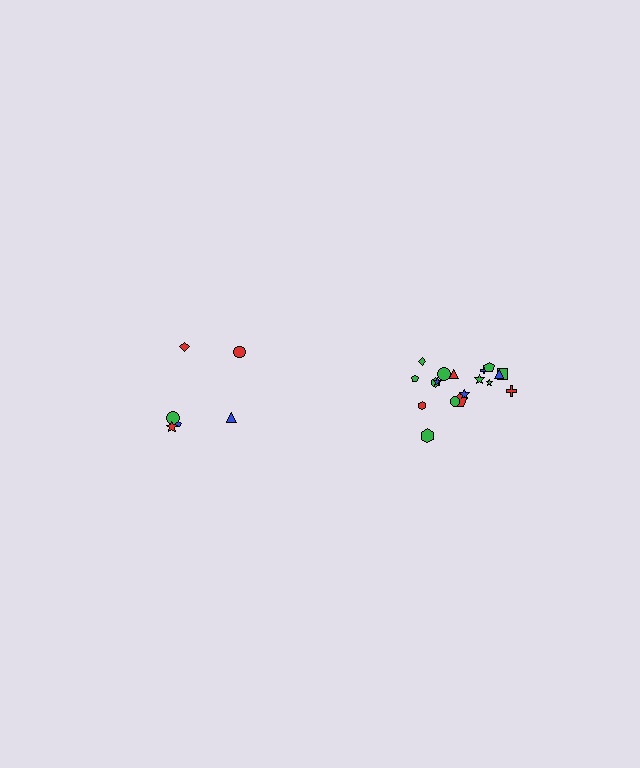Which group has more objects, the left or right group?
The right group.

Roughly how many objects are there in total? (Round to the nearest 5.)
Roughly 25 objects in total.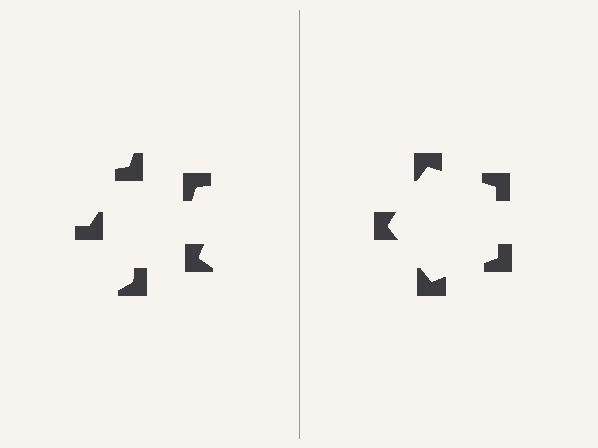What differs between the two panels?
The notched squares are positioned identically on both sides; only the wedge orientations differ. On the right they align to a pentagon; on the left they are misaligned.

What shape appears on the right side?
An illusory pentagon.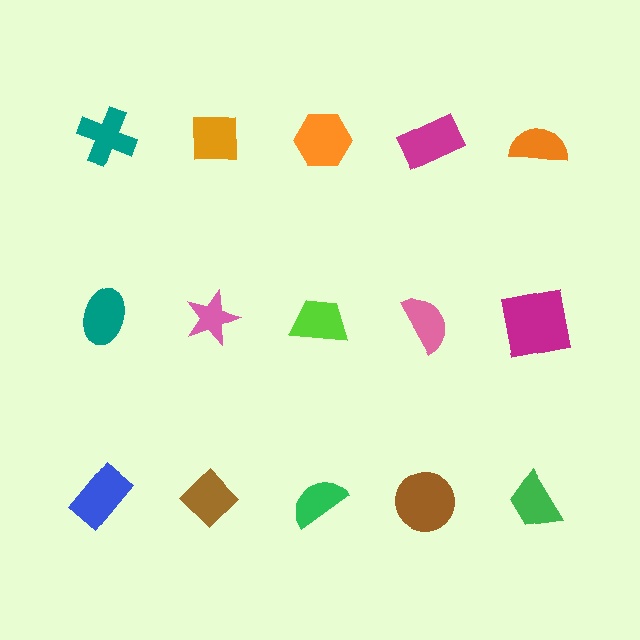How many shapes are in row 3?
5 shapes.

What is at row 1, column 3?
An orange hexagon.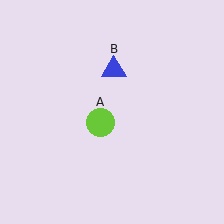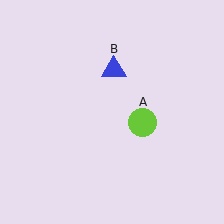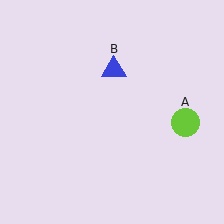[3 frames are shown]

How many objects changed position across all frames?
1 object changed position: lime circle (object A).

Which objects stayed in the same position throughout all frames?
Blue triangle (object B) remained stationary.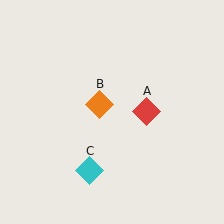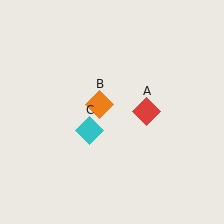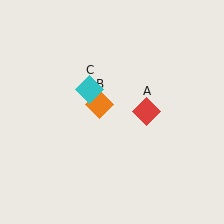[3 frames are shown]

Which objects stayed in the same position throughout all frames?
Red diamond (object A) and orange diamond (object B) remained stationary.